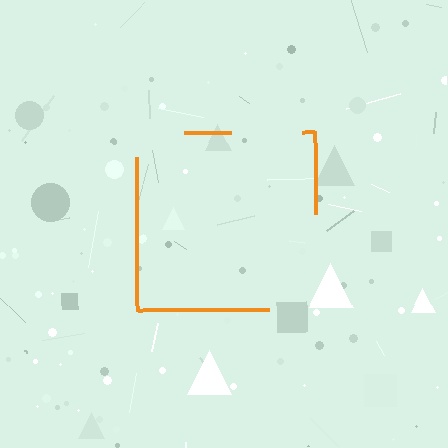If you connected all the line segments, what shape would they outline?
They would outline a square.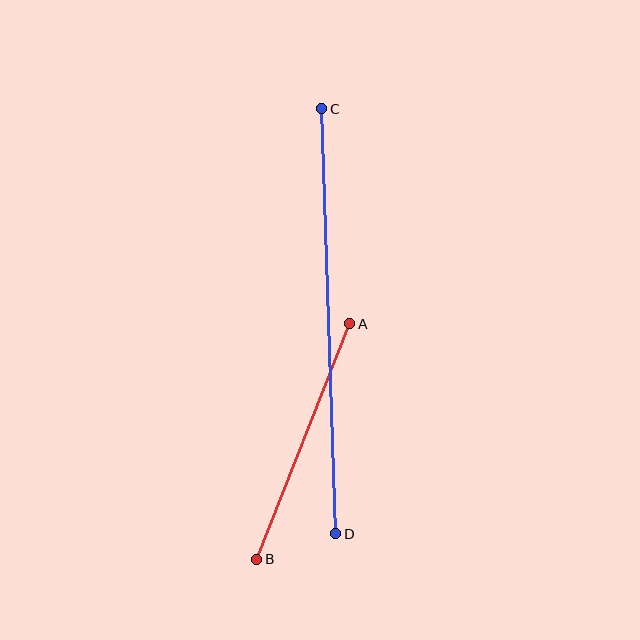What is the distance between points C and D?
The distance is approximately 425 pixels.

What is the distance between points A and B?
The distance is approximately 253 pixels.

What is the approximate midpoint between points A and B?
The midpoint is at approximately (303, 441) pixels.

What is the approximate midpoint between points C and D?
The midpoint is at approximately (329, 321) pixels.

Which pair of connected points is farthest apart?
Points C and D are farthest apart.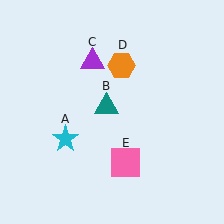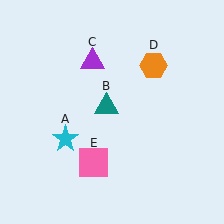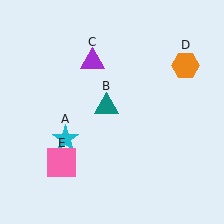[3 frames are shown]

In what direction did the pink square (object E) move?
The pink square (object E) moved left.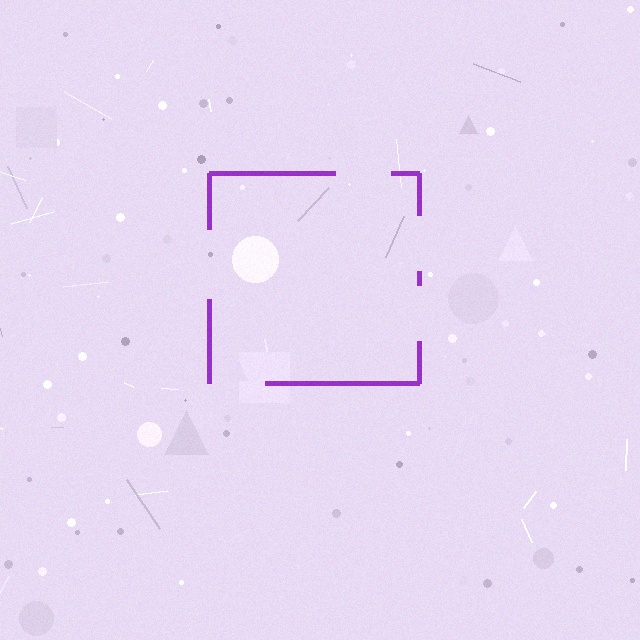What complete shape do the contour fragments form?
The contour fragments form a square.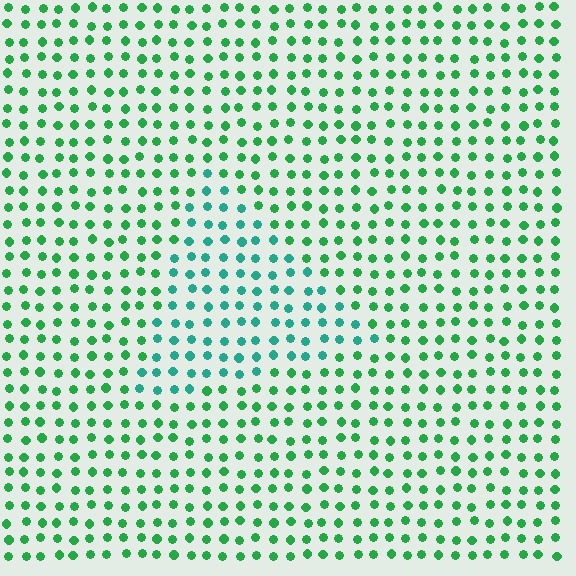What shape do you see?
I see a triangle.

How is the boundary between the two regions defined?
The boundary is defined purely by a slight shift in hue (about 32 degrees). Spacing, size, and orientation are identical on both sides.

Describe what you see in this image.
The image is filled with small green elements in a uniform arrangement. A triangle-shaped region is visible where the elements are tinted to a slightly different hue, forming a subtle color boundary.